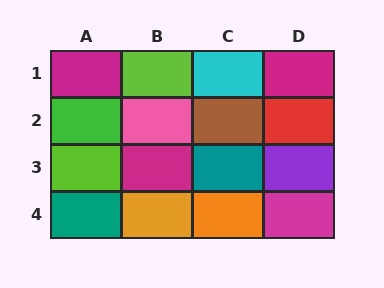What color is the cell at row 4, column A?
Teal.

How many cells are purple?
1 cell is purple.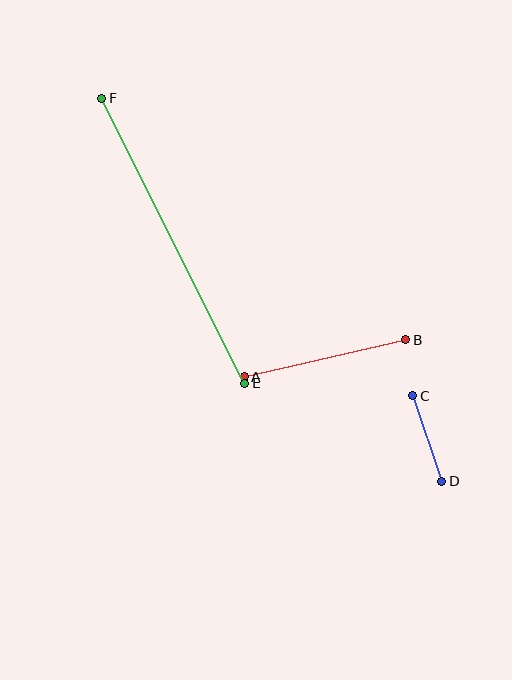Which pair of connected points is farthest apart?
Points E and F are farthest apart.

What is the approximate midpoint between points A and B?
The midpoint is at approximately (325, 358) pixels.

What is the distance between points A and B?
The distance is approximately 166 pixels.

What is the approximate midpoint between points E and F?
The midpoint is at approximately (173, 241) pixels.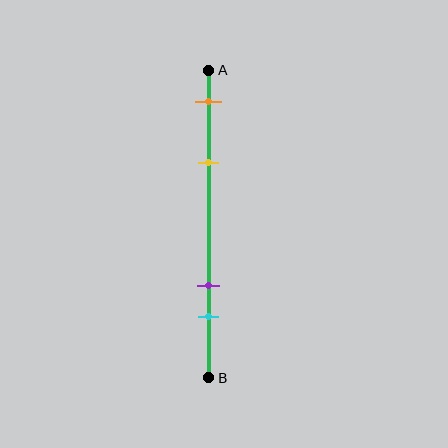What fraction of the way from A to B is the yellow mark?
The yellow mark is approximately 30% (0.3) of the way from A to B.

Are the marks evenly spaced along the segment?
No, the marks are not evenly spaced.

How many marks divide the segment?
There are 4 marks dividing the segment.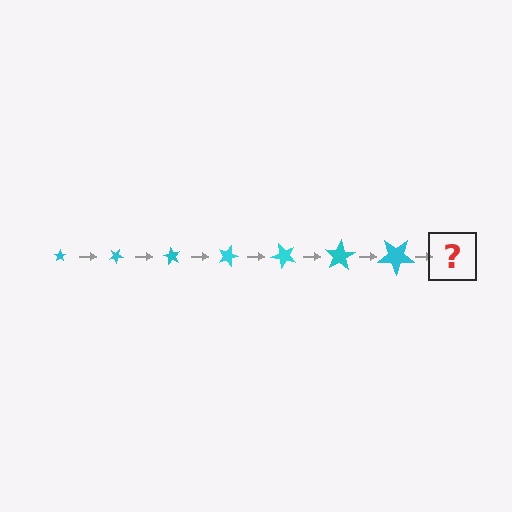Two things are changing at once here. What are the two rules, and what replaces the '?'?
The two rules are that the star grows larger each step and it rotates 30 degrees each step. The '?' should be a star, larger than the previous one and rotated 210 degrees from the start.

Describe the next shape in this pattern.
It should be a star, larger than the previous one and rotated 210 degrees from the start.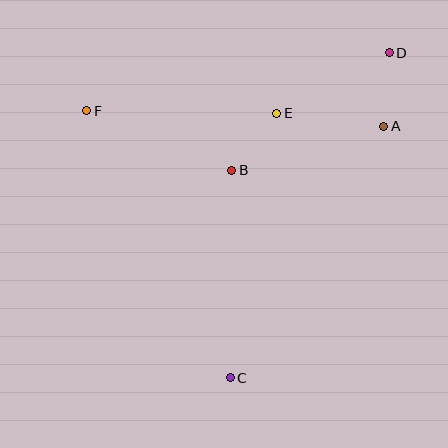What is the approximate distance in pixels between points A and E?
The distance between A and E is approximately 108 pixels.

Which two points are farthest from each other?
Points C and D are farthest from each other.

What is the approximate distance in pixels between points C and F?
The distance between C and F is approximately 303 pixels.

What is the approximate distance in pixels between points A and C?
The distance between A and C is approximately 295 pixels.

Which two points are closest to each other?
Points B and E are closest to each other.